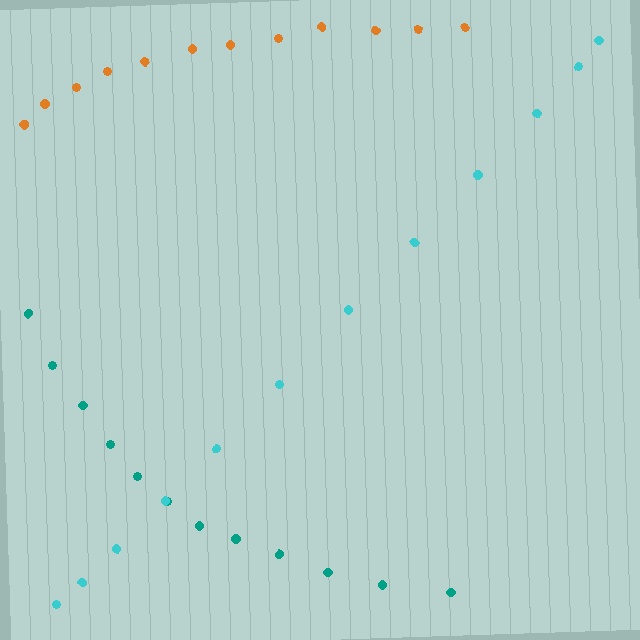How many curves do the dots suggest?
There are 3 distinct paths.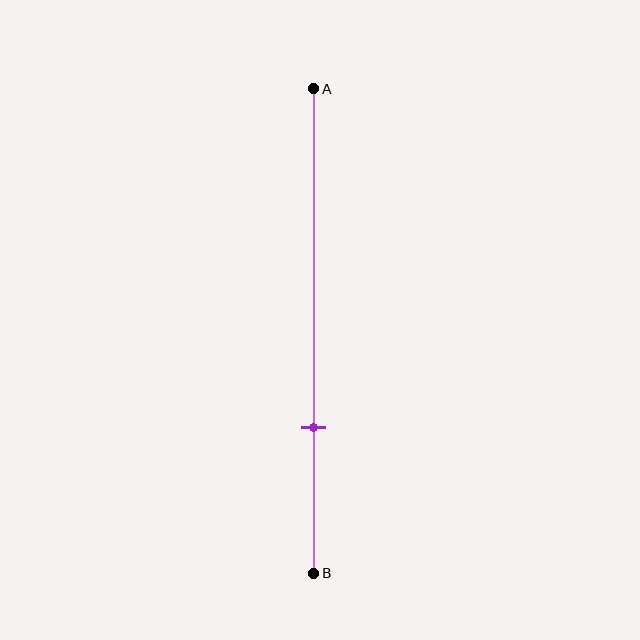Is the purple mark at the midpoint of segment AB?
No, the mark is at about 70% from A, not at the 50% midpoint.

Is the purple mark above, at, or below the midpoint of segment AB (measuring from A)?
The purple mark is below the midpoint of segment AB.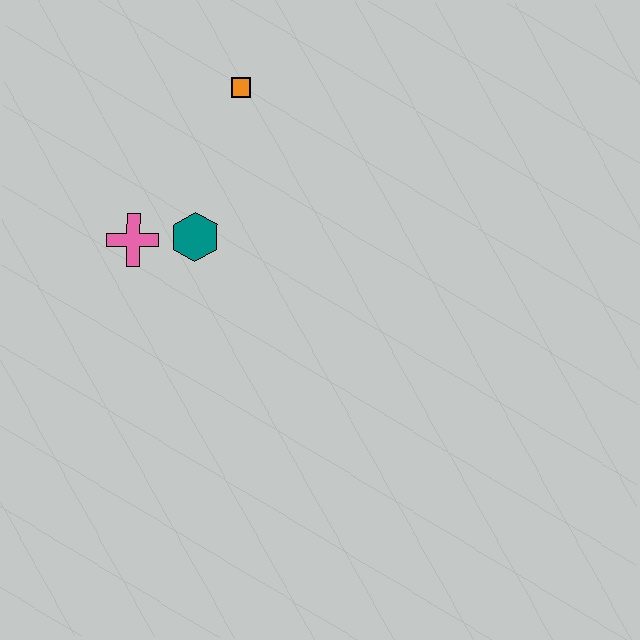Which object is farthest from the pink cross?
The orange square is farthest from the pink cross.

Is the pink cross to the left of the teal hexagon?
Yes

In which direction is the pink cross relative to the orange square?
The pink cross is below the orange square.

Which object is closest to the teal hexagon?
The pink cross is closest to the teal hexagon.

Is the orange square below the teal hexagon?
No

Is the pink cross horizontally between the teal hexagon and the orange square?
No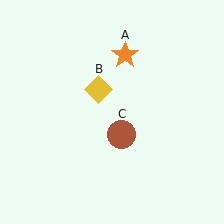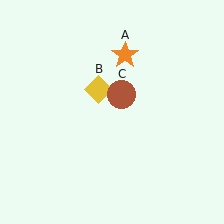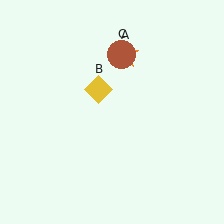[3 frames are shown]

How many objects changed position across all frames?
1 object changed position: brown circle (object C).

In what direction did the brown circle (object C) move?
The brown circle (object C) moved up.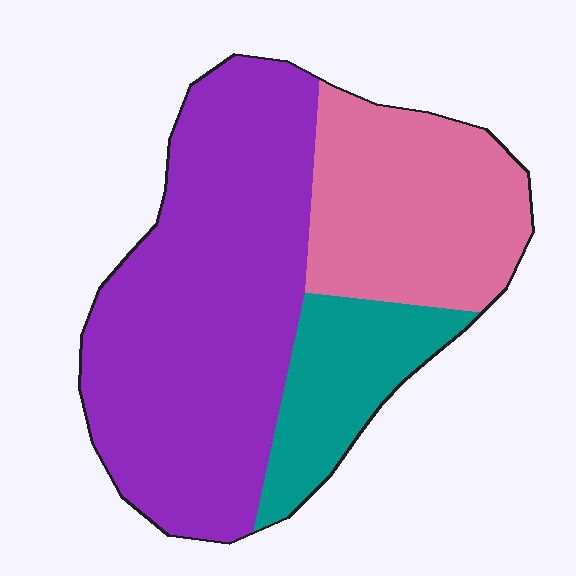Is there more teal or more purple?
Purple.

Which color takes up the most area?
Purple, at roughly 55%.